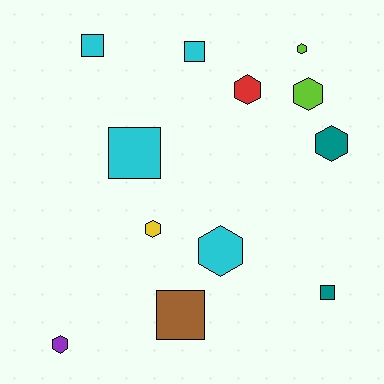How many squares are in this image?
There are 5 squares.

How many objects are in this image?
There are 12 objects.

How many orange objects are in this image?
There are no orange objects.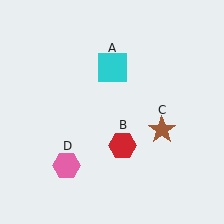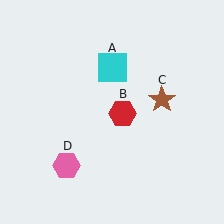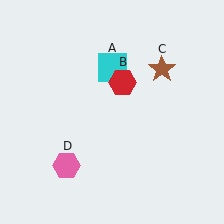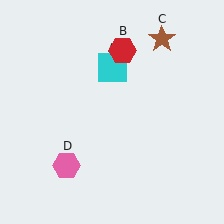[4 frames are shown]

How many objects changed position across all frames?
2 objects changed position: red hexagon (object B), brown star (object C).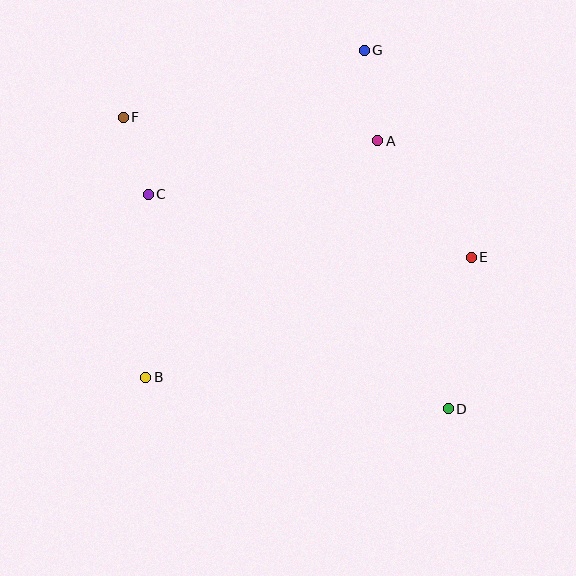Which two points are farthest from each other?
Points D and F are farthest from each other.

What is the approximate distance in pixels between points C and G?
The distance between C and G is approximately 260 pixels.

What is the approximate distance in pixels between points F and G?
The distance between F and G is approximately 250 pixels.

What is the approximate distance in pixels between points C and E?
The distance between C and E is approximately 329 pixels.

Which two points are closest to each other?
Points C and F are closest to each other.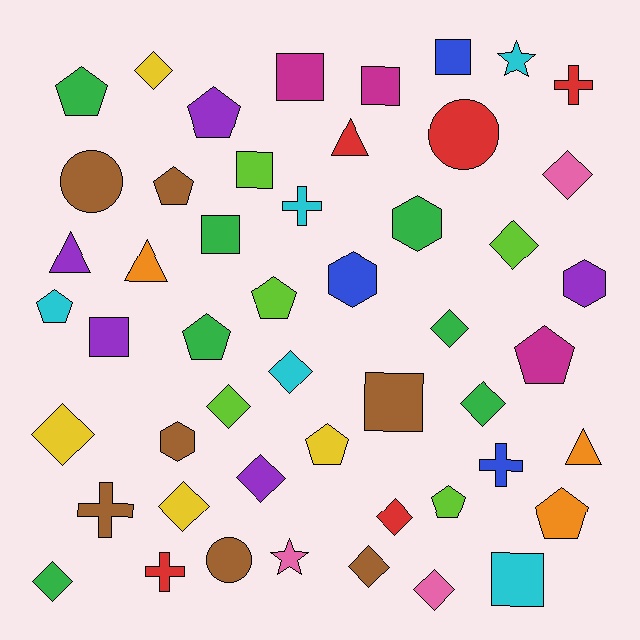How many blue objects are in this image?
There are 3 blue objects.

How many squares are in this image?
There are 8 squares.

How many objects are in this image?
There are 50 objects.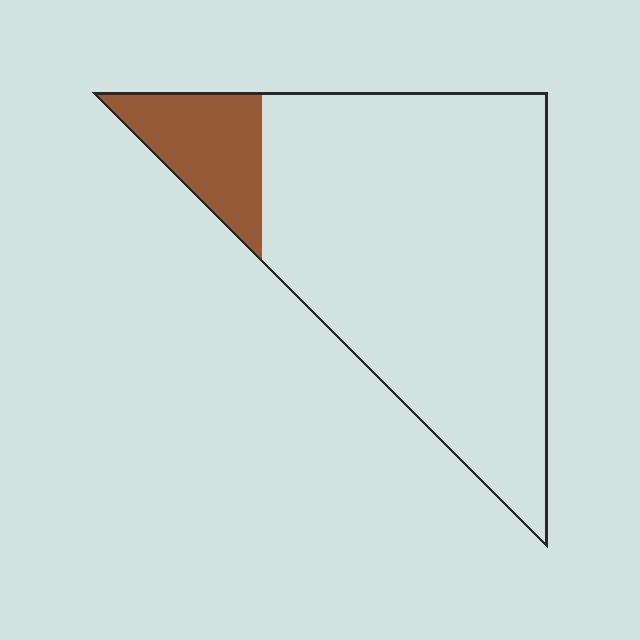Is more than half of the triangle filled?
No.